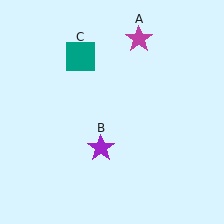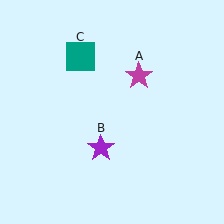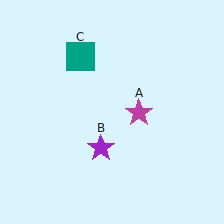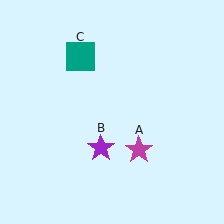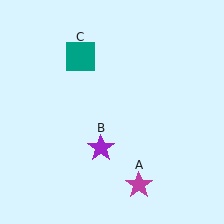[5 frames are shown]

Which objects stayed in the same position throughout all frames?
Purple star (object B) and teal square (object C) remained stationary.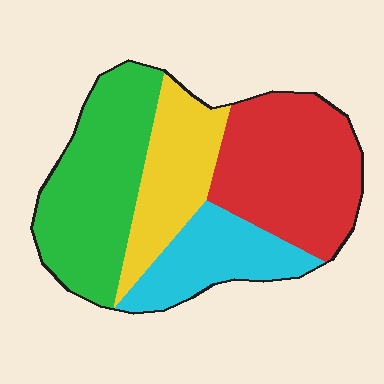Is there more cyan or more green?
Green.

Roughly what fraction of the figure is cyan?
Cyan takes up about one sixth (1/6) of the figure.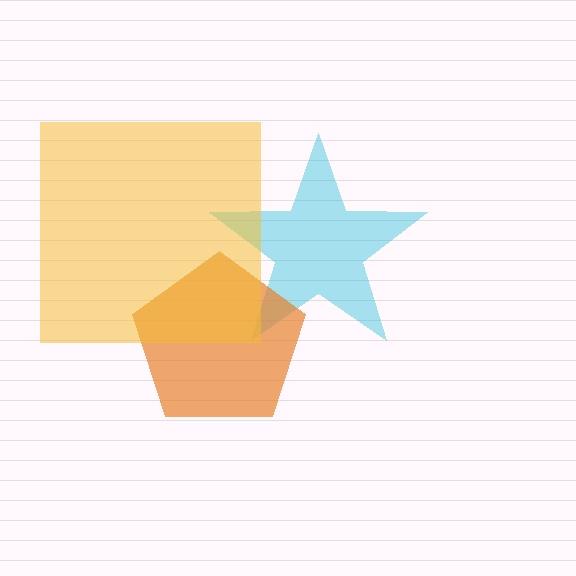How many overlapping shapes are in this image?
There are 3 overlapping shapes in the image.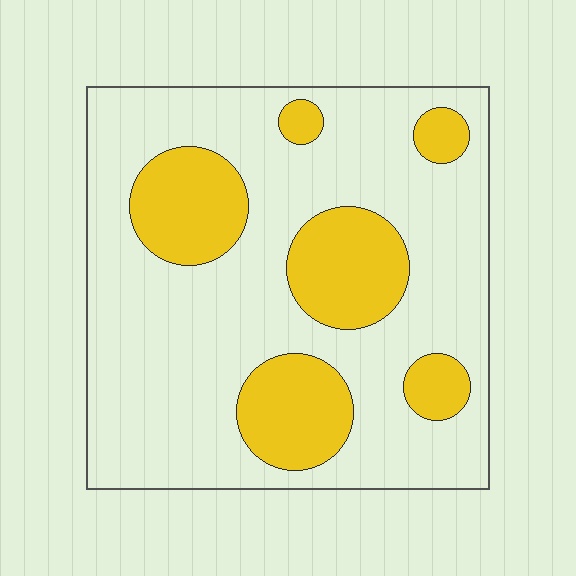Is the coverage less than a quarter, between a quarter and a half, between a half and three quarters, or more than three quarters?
Between a quarter and a half.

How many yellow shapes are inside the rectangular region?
6.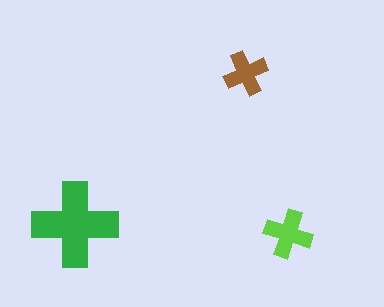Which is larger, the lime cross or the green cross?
The green one.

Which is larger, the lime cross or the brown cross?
The lime one.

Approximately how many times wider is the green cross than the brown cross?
About 2 times wider.